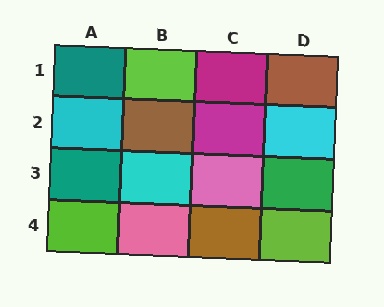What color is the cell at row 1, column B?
Lime.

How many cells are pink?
2 cells are pink.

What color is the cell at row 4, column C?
Brown.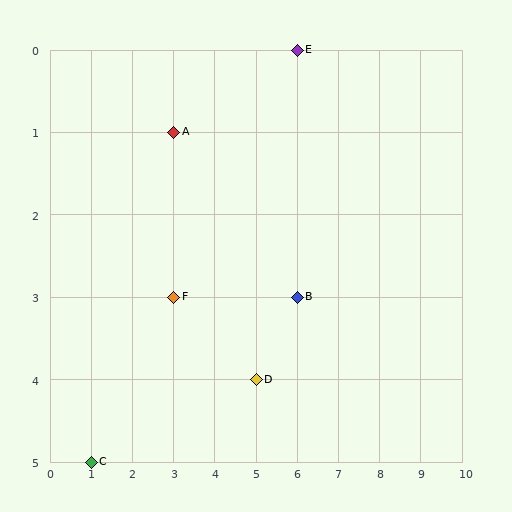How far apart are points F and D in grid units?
Points F and D are 2 columns and 1 row apart (about 2.2 grid units diagonally).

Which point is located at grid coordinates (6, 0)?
Point E is at (6, 0).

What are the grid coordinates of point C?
Point C is at grid coordinates (1, 5).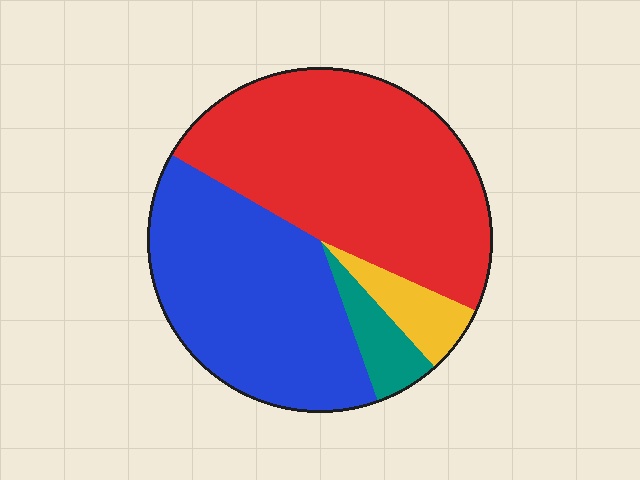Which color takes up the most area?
Red, at roughly 50%.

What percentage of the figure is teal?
Teal takes up less than a quarter of the figure.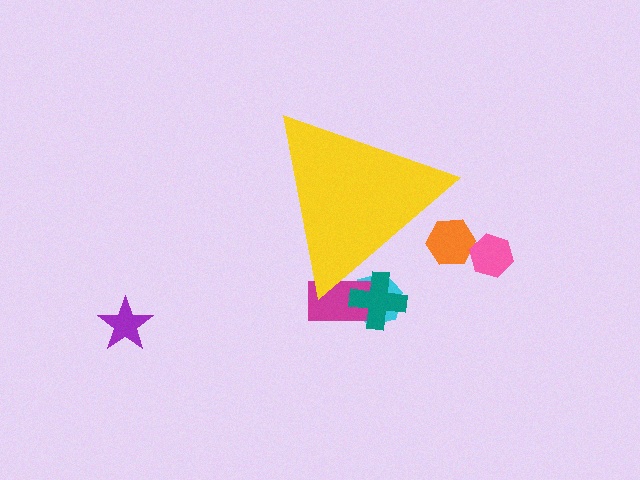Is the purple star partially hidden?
No, the purple star is fully visible.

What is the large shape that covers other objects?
A yellow triangle.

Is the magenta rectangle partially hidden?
Yes, the magenta rectangle is partially hidden behind the yellow triangle.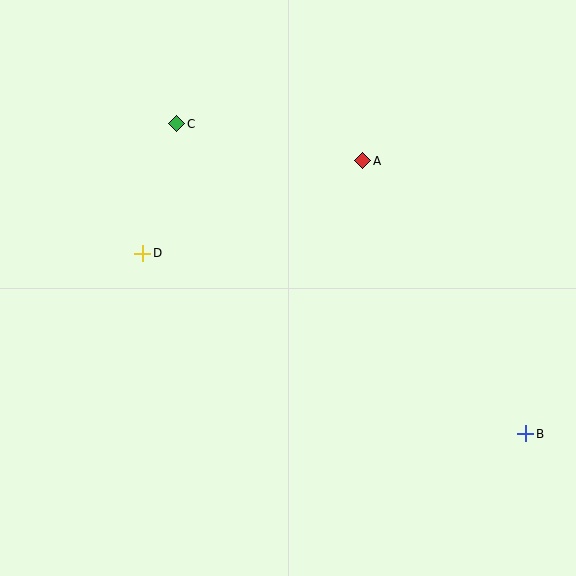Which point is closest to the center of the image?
Point A at (363, 161) is closest to the center.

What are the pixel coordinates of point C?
Point C is at (177, 124).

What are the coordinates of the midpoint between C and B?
The midpoint between C and B is at (351, 279).